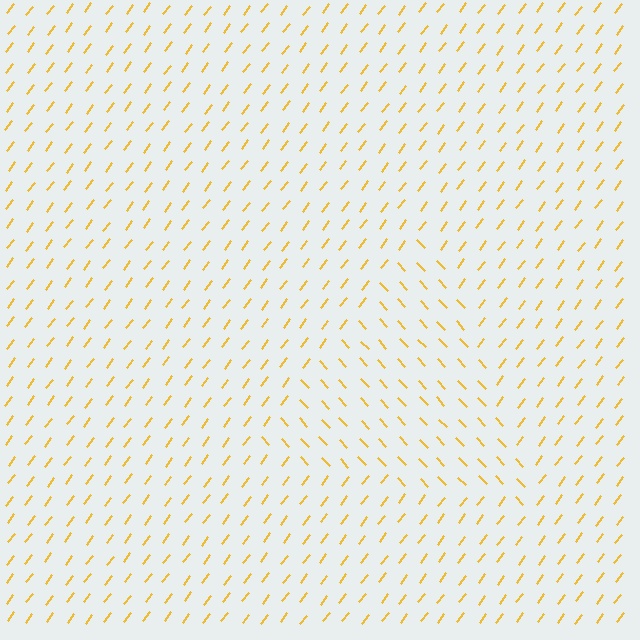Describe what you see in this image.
The image is filled with small yellow line segments. A triangle region in the image has lines oriented differently from the surrounding lines, creating a visible texture boundary.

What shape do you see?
I see a triangle.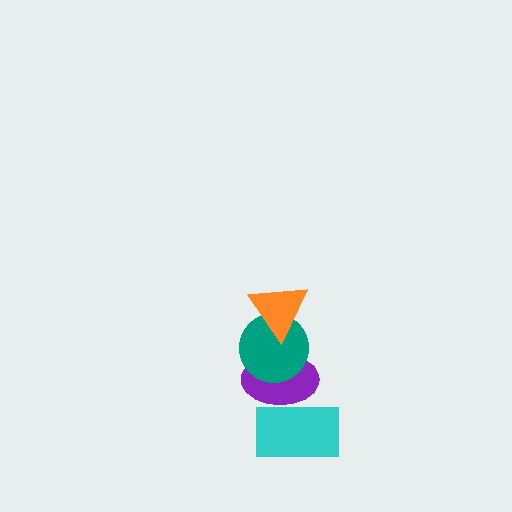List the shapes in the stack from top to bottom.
From top to bottom: the orange triangle, the teal circle, the purple ellipse, the cyan rectangle.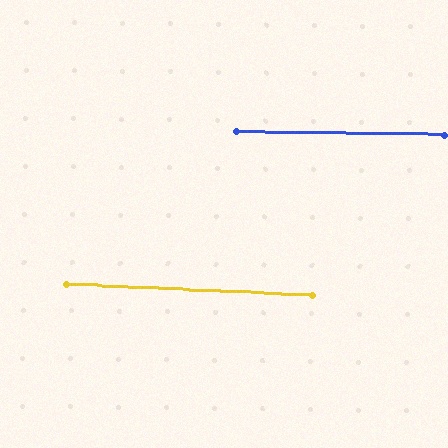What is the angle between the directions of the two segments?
Approximately 2 degrees.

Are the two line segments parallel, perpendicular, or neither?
Parallel — their directions differ by only 1.8°.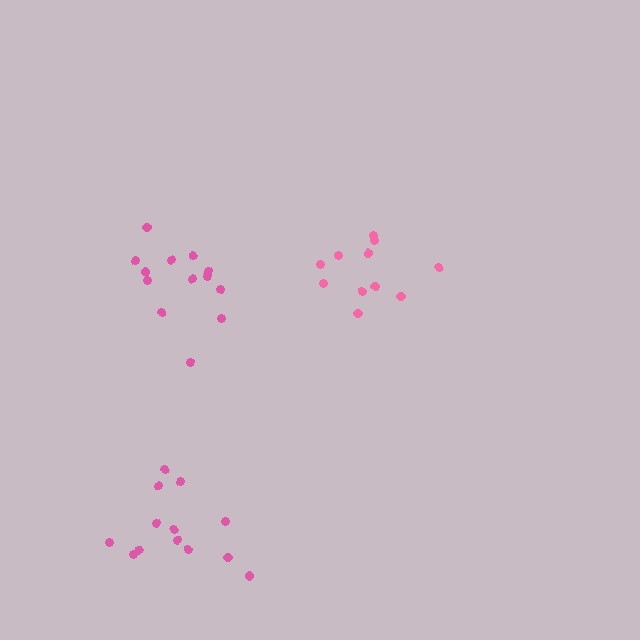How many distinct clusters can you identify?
There are 3 distinct clusters.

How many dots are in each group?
Group 1: 11 dots, Group 2: 13 dots, Group 3: 13 dots (37 total).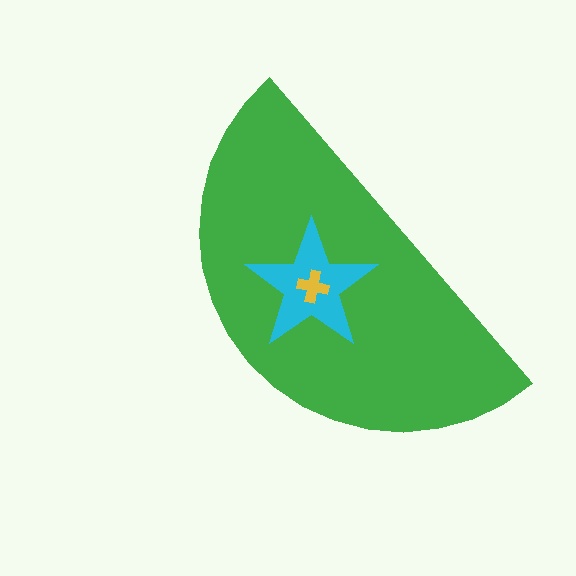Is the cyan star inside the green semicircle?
Yes.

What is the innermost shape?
The yellow cross.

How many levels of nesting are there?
3.